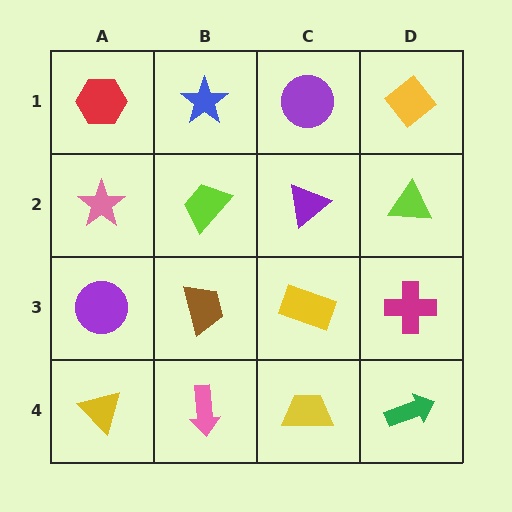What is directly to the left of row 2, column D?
A purple triangle.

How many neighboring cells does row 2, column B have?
4.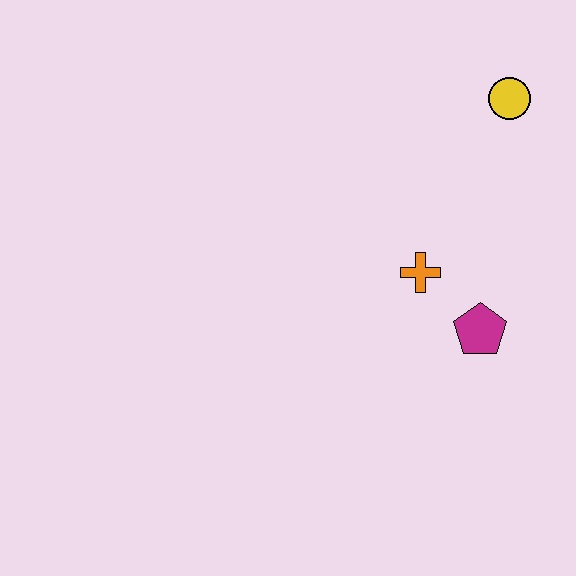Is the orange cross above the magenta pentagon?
Yes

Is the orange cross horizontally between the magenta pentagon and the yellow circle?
No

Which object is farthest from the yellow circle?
The magenta pentagon is farthest from the yellow circle.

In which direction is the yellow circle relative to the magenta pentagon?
The yellow circle is above the magenta pentagon.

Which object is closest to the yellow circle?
The orange cross is closest to the yellow circle.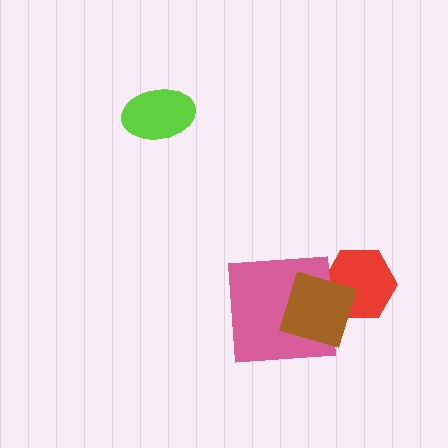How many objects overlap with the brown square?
2 objects overlap with the brown square.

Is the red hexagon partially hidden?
Yes, it is partially covered by another shape.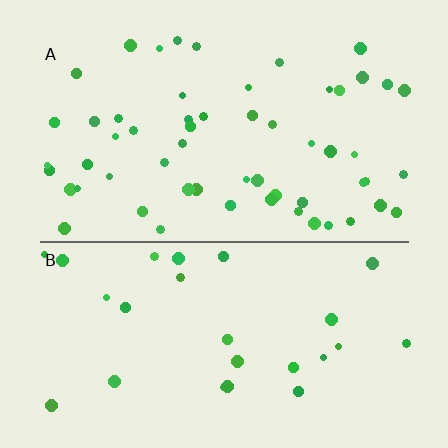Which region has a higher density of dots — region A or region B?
A (the top).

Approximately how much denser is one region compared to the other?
Approximately 2.2× — region A over region B.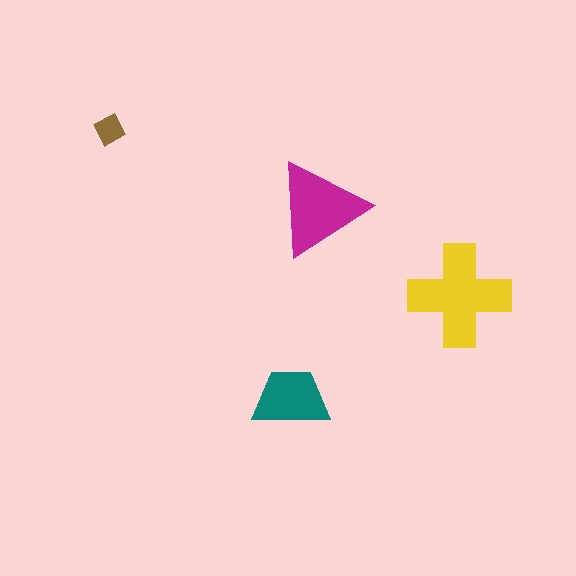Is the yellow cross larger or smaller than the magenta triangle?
Larger.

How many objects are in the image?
There are 4 objects in the image.